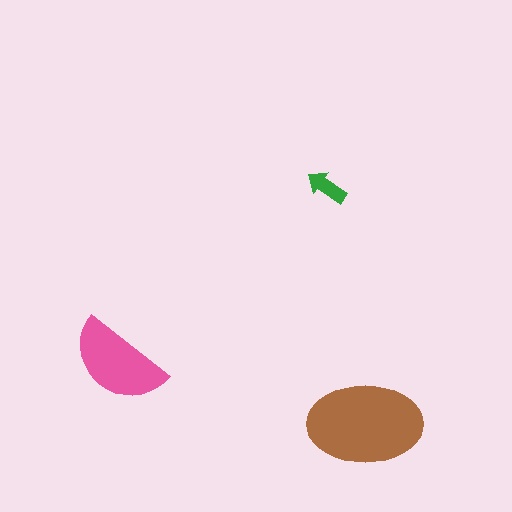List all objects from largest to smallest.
The brown ellipse, the pink semicircle, the green arrow.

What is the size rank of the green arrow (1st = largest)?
3rd.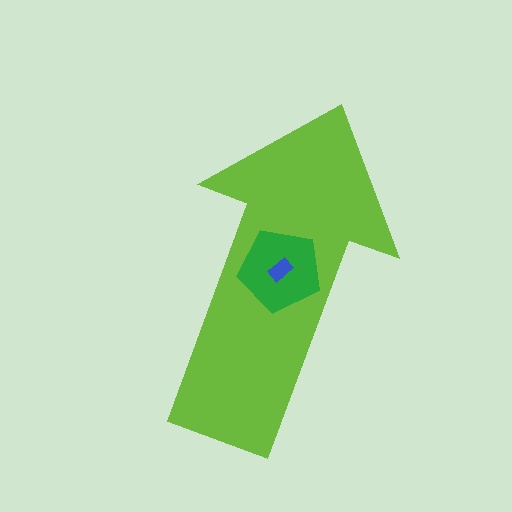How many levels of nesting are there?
3.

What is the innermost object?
The blue rectangle.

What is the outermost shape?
The lime arrow.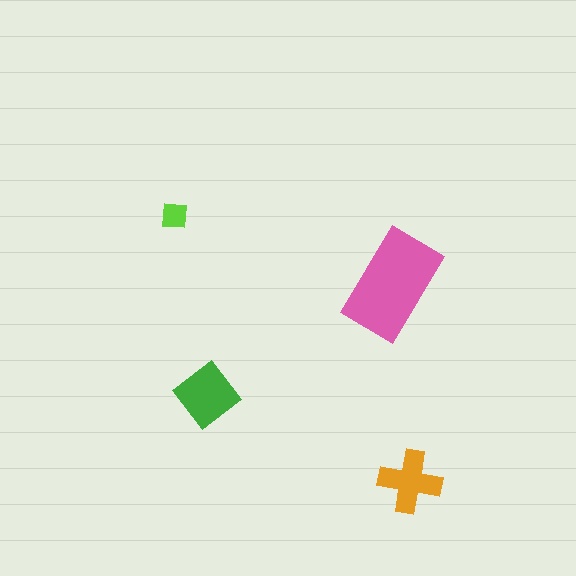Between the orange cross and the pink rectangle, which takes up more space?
The pink rectangle.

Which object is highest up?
The lime square is topmost.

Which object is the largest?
The pink rectangle.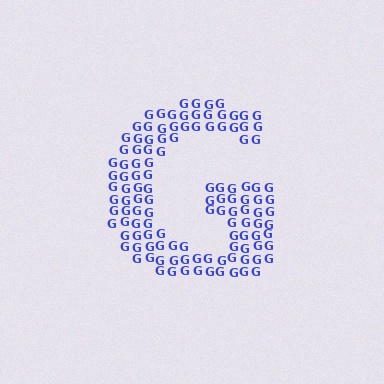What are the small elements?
The small elements are letter G's.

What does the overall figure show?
The overall figure shows the letter G.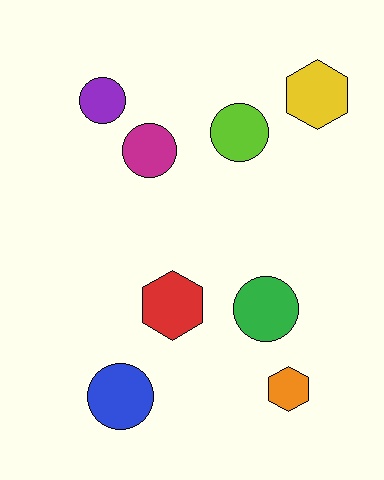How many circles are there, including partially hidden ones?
There are 5 circles.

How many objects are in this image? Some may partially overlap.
There are 8 objects.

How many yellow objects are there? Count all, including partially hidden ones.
There is 1 yellow object.